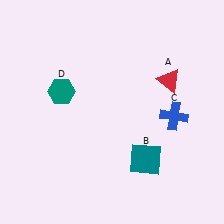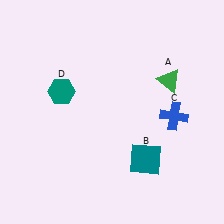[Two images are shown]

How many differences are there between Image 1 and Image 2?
There is 1 difference between the two images.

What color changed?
The triangle (A) changed from red in Image 1 to green in Image 2.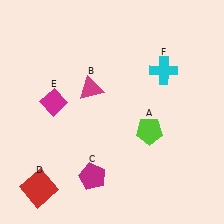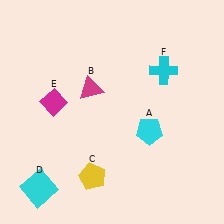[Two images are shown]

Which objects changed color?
A changed from lime to cyan. C changed from magenta to yellow. D changed from red to cyan.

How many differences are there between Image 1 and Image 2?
There are 3 differences between the two images.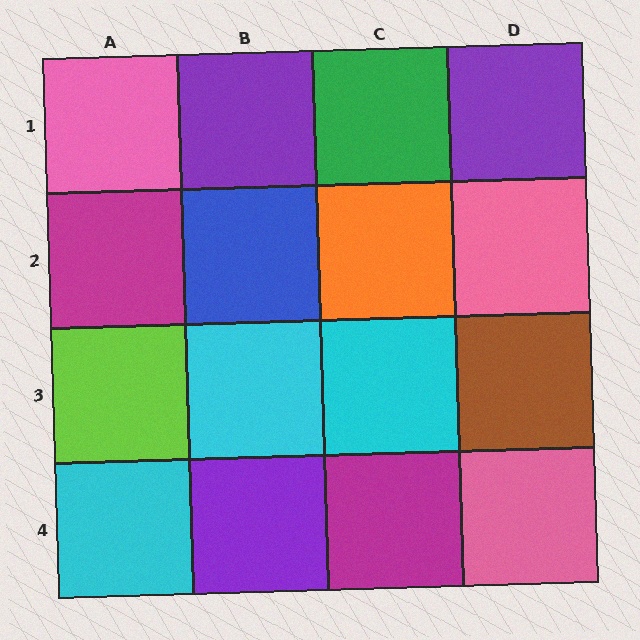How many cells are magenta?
2 cells are magenta.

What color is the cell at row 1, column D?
Purple.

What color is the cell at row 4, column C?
Magenta.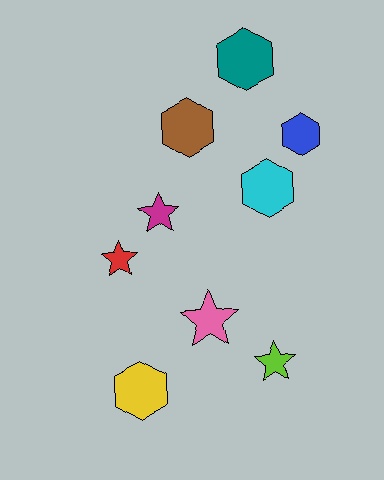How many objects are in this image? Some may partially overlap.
There are 9 objects.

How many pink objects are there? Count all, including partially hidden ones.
There is 1 pink object.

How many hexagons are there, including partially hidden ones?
There are 5 hexagons.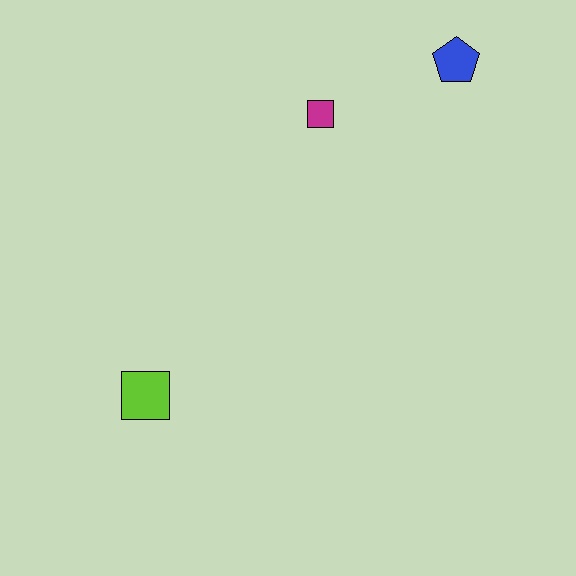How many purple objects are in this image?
There are no purple objects.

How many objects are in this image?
There are 3 objects.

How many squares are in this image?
There are 2 squares.